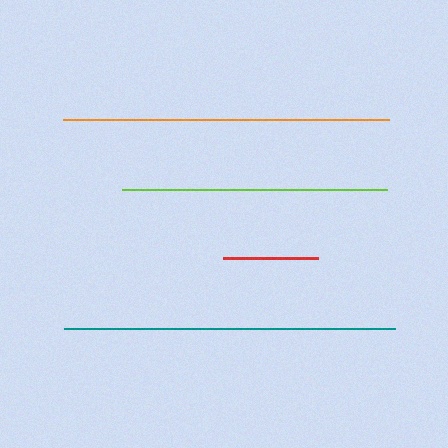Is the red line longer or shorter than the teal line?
The teal line is longer than the red line.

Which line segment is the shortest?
The red line is the shortest at approximately 95 pixels.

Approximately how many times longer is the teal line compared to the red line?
The teal line is approximately 3.5 times the length of the red line.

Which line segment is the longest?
The teal line is the longest at approximately 331 pixels.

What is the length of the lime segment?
The lime segment is approximately 264 pixels long.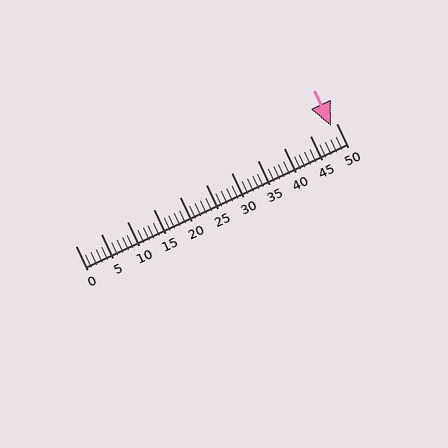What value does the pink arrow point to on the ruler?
The pink arrow points to approximately 49.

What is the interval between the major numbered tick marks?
The major tick marks are spaced 5 units apart.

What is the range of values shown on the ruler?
The ruler shows values from 0 to 50.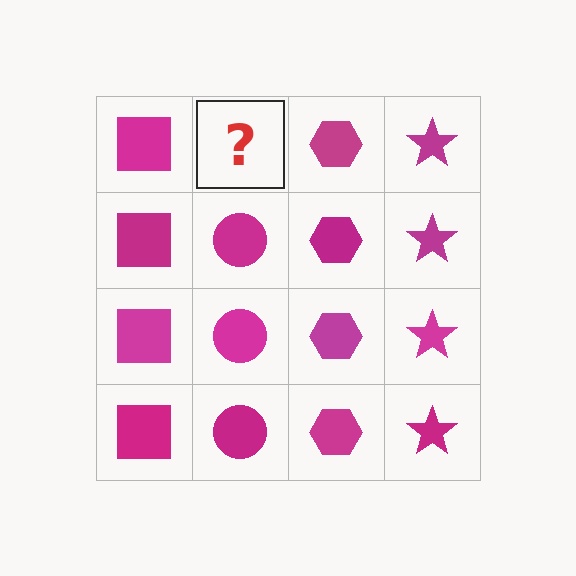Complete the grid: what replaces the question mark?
The question mark should be replaced with a magenta circle.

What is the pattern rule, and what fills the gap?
The rule is that each column has a consistent shape. The gap should be filled with a magenta circle.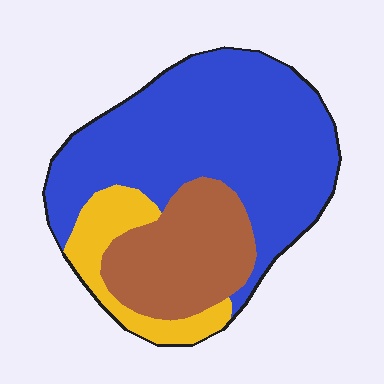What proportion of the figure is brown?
Brown takes up about one quarter (1/4) of the figure.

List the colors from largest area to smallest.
From largest to smallest: blue, brown, yellow.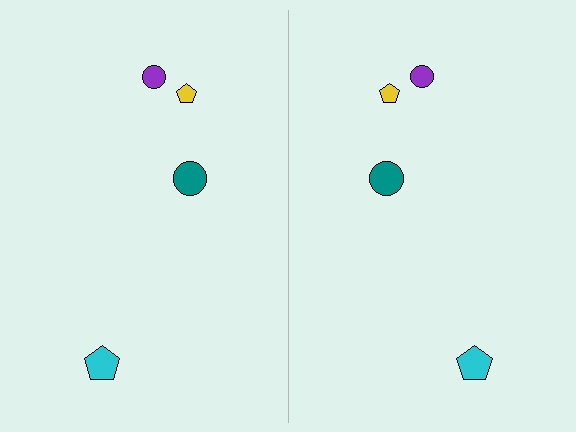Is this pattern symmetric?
Yes, this pattern has bilateral (reflection) symmetry.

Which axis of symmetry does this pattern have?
The pattern has a vertical axis of symmetry running through the center of the image.